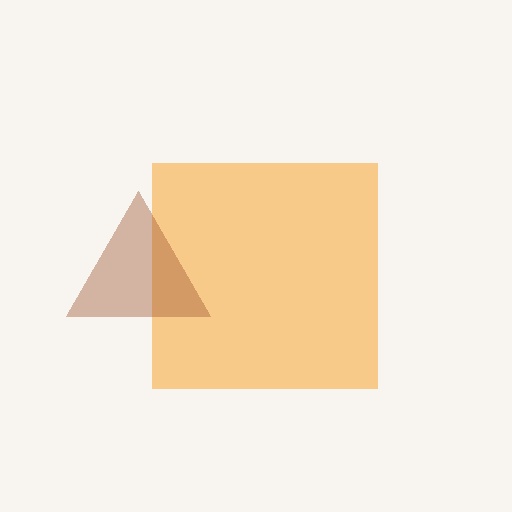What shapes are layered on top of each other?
The layered shapes are: an orange square, a brown triangle.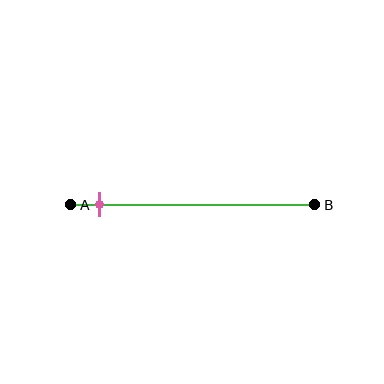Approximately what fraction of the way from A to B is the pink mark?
The pink mark is approximately 10% of the way from A to B.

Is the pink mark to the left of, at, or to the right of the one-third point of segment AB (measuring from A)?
The pink mark is to the left of the one-third point of segment AB.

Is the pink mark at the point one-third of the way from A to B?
No, the mark is at about 10% from A, not at the 33% one-third point.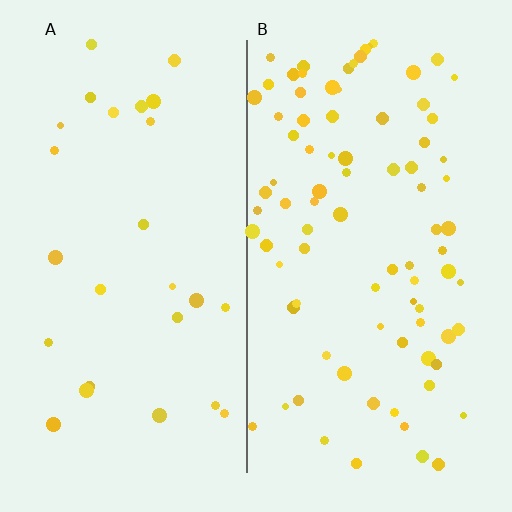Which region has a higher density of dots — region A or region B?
B (the right).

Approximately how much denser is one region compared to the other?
Approximately 3.3× — region B over region A.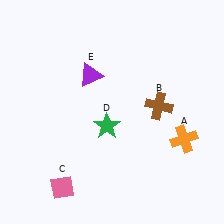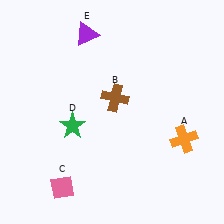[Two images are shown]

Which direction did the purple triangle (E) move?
The purple triangle (E) moved up.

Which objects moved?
The objects that moved are: the brown cross (B), the green star (D), the purple triangle (E).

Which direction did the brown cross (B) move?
The brown cross (B) moved left.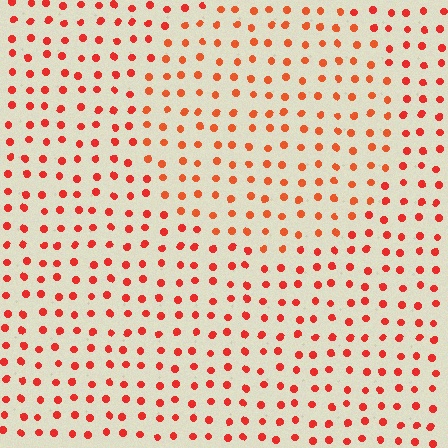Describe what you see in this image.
The image is filled with small red elements in a uniform arrangement. A circle-shaped region is visible where the elements are tinted to a slightly different hue, forming a subtle color boundary.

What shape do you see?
I see a circle.